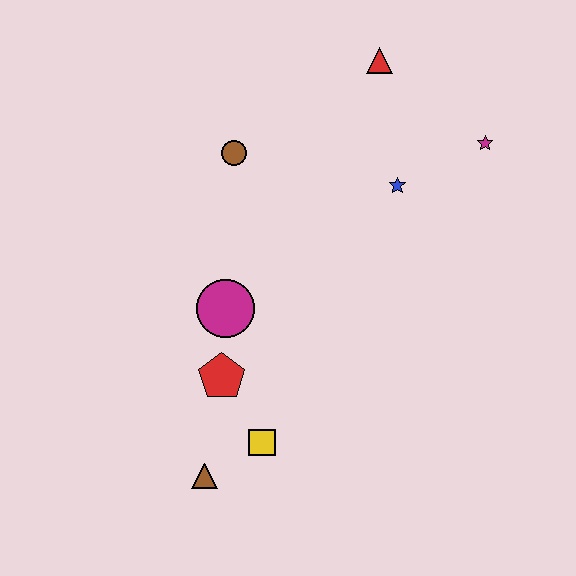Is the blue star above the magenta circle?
Yes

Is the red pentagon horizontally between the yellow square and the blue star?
No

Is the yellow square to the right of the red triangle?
No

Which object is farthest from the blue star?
The brown triangle is farthest from the blue star.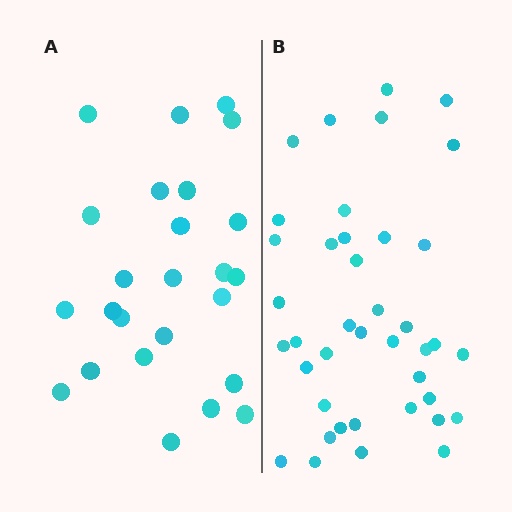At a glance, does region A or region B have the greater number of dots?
Region B (the right region) has more dots.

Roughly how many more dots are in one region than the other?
Region B has approximately 15 more dots than region A.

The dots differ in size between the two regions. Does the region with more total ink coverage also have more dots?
No. Region A has more total ink coverage because its dots are larger, but region B actually contains more individual dots. Total area can be misleading — the number of items is what matters here.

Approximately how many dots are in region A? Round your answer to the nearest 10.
About 20 dots. (The exact count is 25, which rounds to 20.)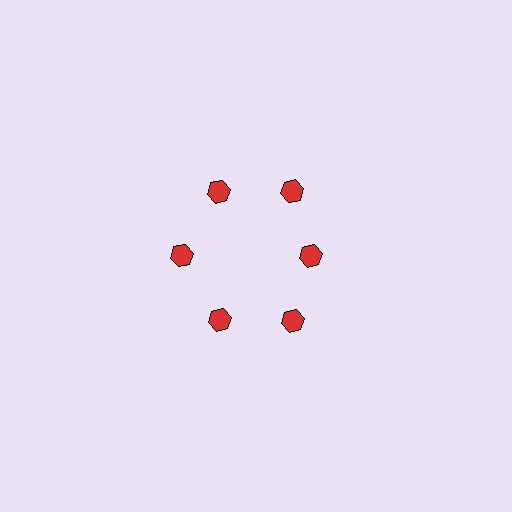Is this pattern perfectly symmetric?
No. The 6 red hexagons are arranged in a ring, but one element near the 3 o'clock position is pulled inward toward the center, breaking the 6-fold rotational symmetry.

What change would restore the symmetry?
The symmetry would be restored by moving it outward, back onto the ring so that all 6 hexagons sit at equal angles and equal distance from the center.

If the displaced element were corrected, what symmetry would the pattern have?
It would have 6-fold rotational symmetry — the pattern would map onto itself every 60 degrees.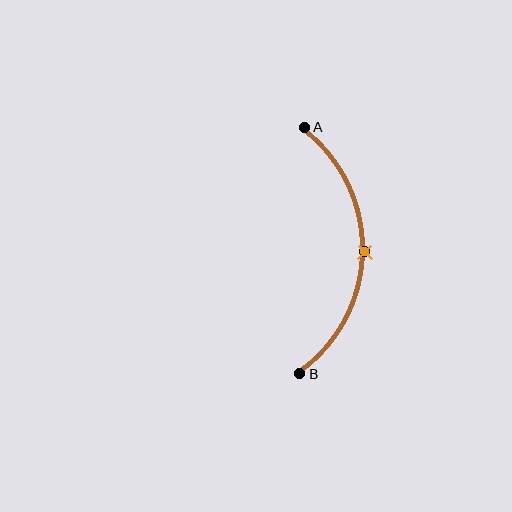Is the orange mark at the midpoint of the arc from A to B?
Yes. The orange mark lies on the arc at equal arc-length from both A and B — it is the arc midpoint.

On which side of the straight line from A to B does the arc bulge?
The arc bulges to the right of the straight line connecting A and B.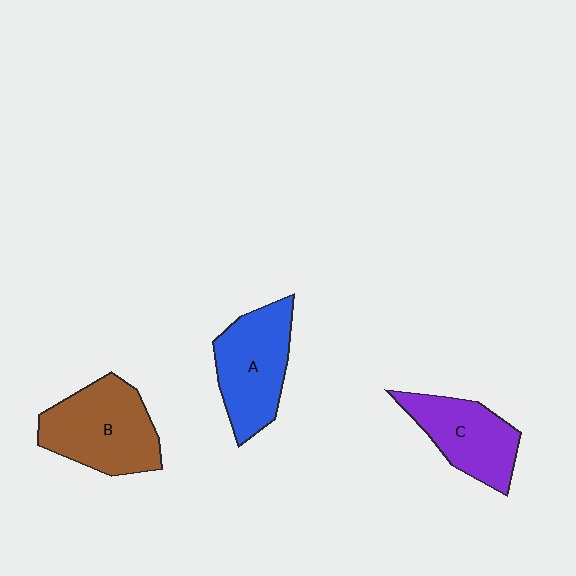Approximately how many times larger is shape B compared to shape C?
Approximately 1.3 times.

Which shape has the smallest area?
Shape C (purple).